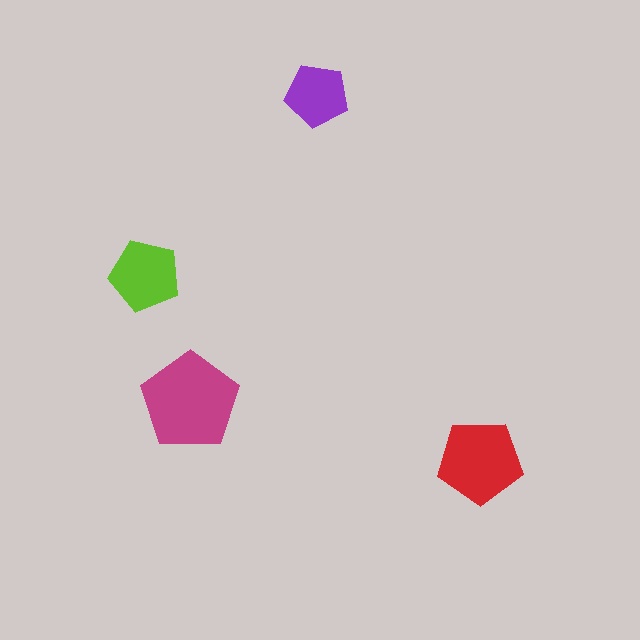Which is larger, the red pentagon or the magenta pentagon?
The magenta one.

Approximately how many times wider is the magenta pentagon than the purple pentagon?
About 1.5 times wider.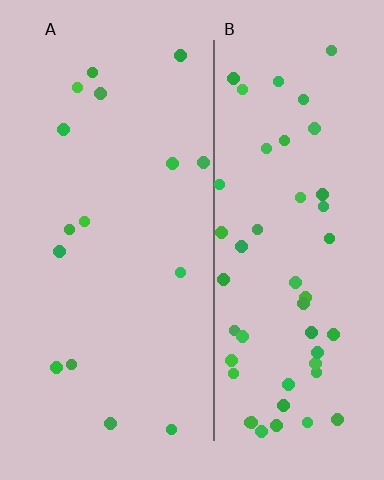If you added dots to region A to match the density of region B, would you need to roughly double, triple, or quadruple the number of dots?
Approximately triple.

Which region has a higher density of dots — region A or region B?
B (the right).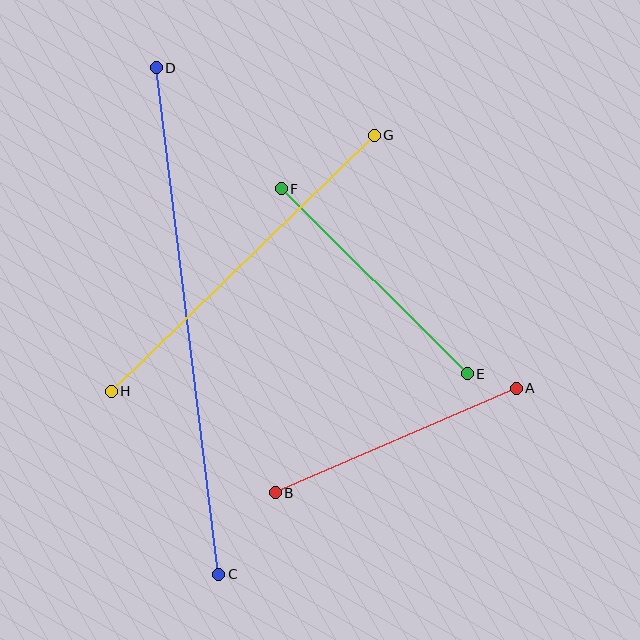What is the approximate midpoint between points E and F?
The midpoint is at approximately (374, 281) pixels.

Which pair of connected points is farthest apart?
Points C and D are farthest apart.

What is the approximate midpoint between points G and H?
The midpoint is at approximately (243, 263) pixels.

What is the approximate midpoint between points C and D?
The midpoint is at approximately (187, 321) pixels.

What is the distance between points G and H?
The distance is approximately 367 pixels.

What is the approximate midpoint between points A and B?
The midpoint is at approximately (396, 440) pixels.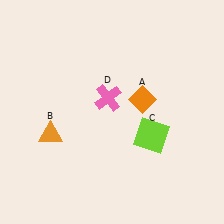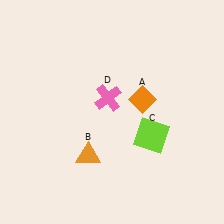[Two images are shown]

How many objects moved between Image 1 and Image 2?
1 object moved between the two images.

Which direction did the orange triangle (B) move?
The orange triangle (B) moved right.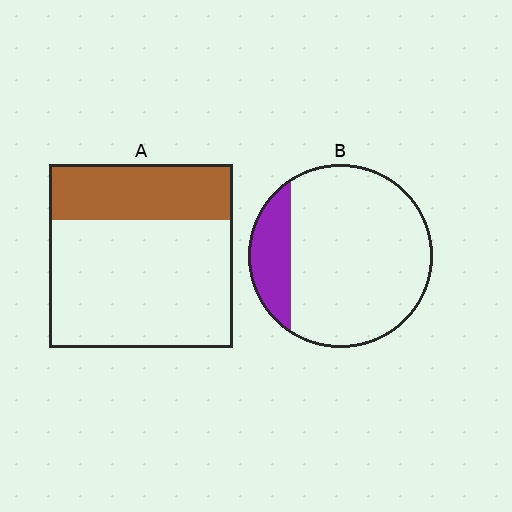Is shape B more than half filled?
No.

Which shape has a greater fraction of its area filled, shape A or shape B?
Shape A.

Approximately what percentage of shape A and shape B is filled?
A is approximately 30% and B is approximately 20%.